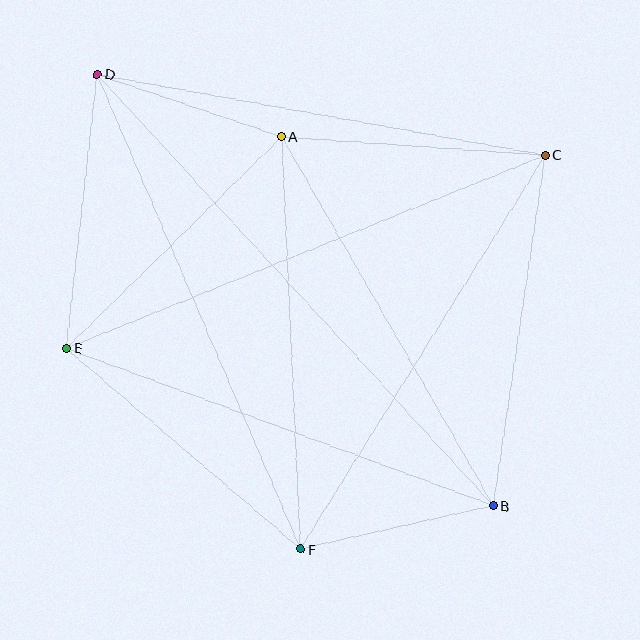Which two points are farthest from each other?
Points B and D are farthest from each other.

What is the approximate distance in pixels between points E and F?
The distance between E and F is approximately 309 pixels.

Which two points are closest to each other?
Points A and D are closest to each other.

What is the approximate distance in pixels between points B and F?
The distance between B and F is approximately 197 pixels.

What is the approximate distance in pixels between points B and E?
The distance between B and E is approximately 455 pixels.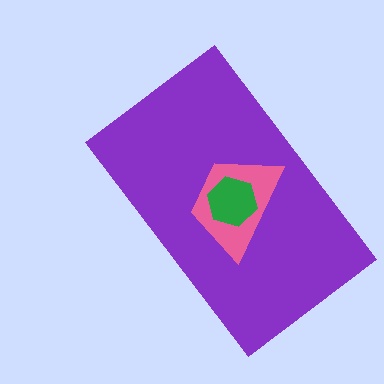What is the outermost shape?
The purple rectangle.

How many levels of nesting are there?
3.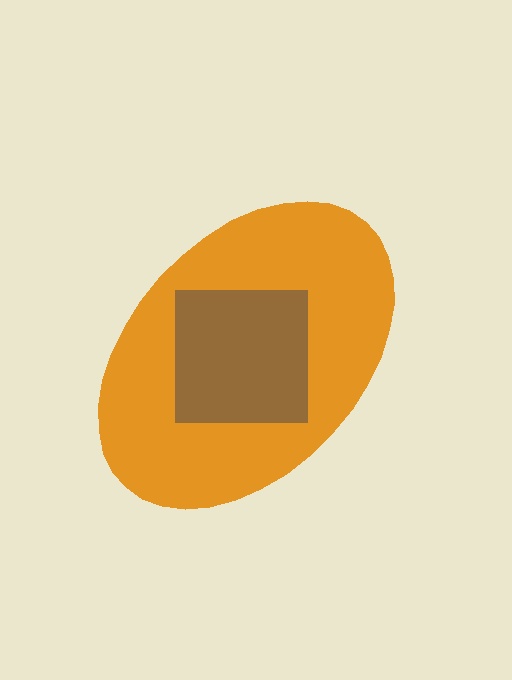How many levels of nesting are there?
2.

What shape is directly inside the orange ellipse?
The brown square.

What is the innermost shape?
The brown square.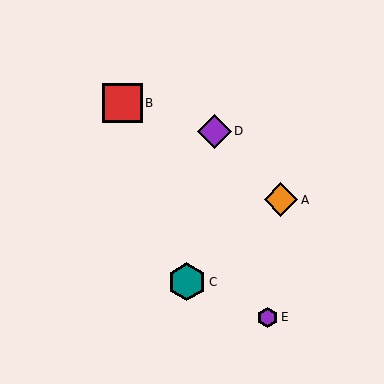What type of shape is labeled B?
Shape B is a red square.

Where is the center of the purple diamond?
The center of the purple diamond is at (215, 131).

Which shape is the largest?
The red square (labeled B) is the largest.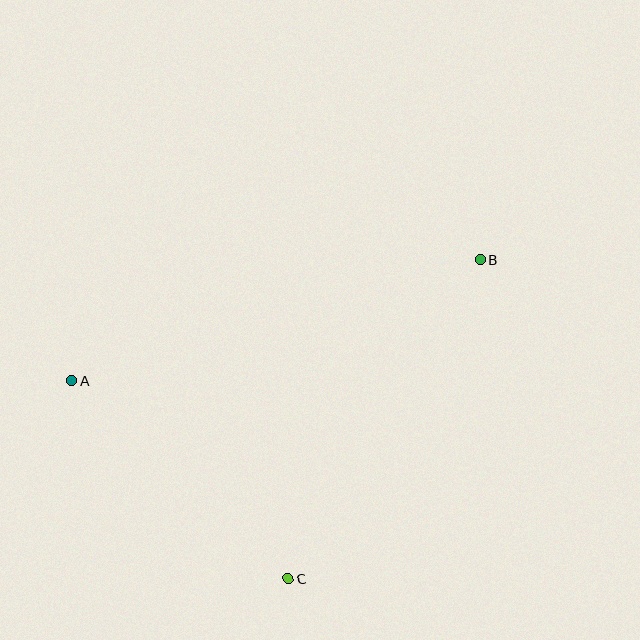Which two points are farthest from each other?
Points A and B are farthest from each other.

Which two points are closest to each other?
Points A and C are closest to each other.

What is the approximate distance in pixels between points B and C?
The distance between B and C is approximately 372 pixels.